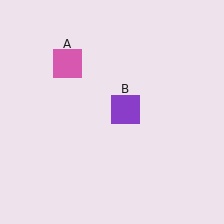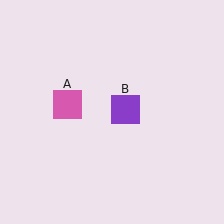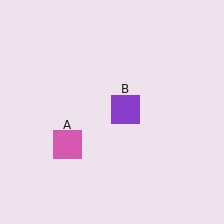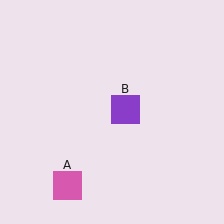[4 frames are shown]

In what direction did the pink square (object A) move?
The pink square (object A) moved down.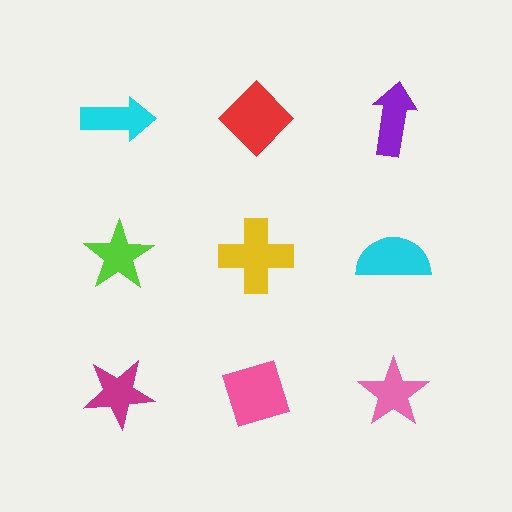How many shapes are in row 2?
3 shapes.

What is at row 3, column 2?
A pink diamond.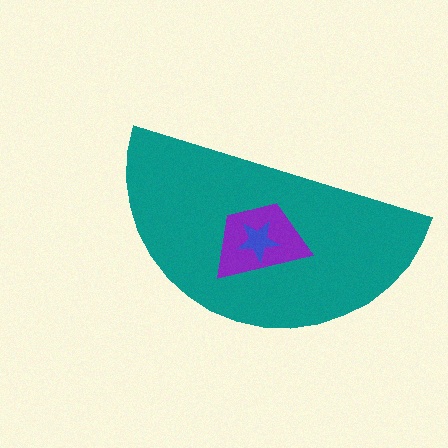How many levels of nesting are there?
3.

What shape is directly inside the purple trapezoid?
The blue star.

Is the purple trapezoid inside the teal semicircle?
Yes.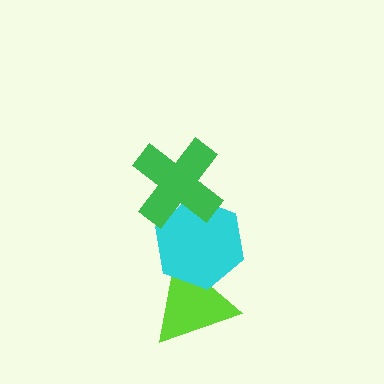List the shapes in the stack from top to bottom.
From top to bottom: the green cross, the cyan hexagon, the lime triangle.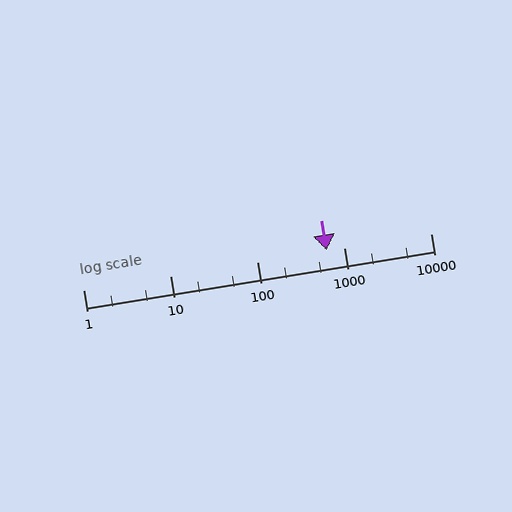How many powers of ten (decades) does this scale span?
The scale spans 4 decades, from 1 to 10000.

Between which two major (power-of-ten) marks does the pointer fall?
The pointer is between 100 and 1000.